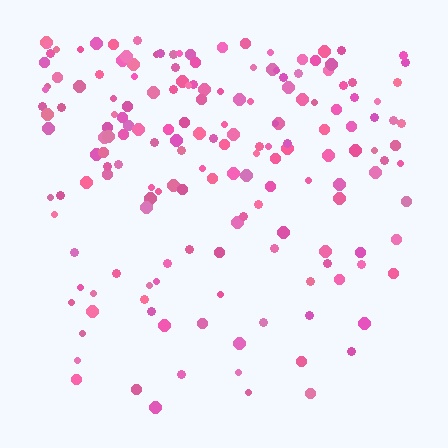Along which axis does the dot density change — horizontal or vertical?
Vertical.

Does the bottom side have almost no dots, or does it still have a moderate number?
Still a moderate number, just noticeably fewer than the top.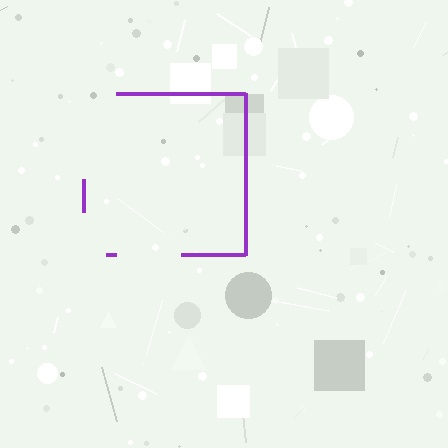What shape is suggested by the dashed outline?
The dashed outline suggests a square.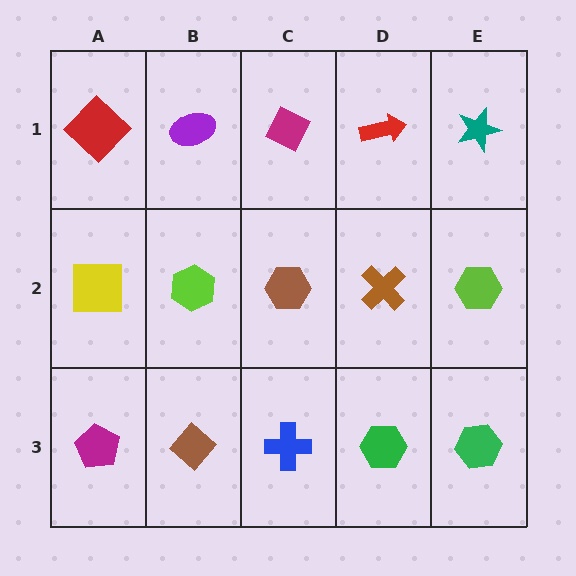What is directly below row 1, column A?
A yellow square.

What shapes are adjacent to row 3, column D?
A brown cross (row 2, column D), a blue cross (row 3, column C), a green hexagon (row 3, column E).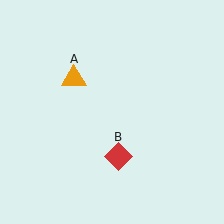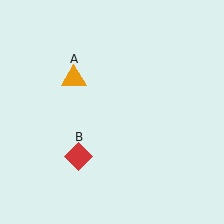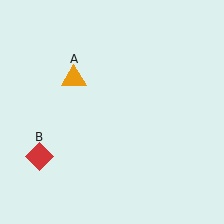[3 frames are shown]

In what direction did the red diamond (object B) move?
The red diamond (object B) moved left.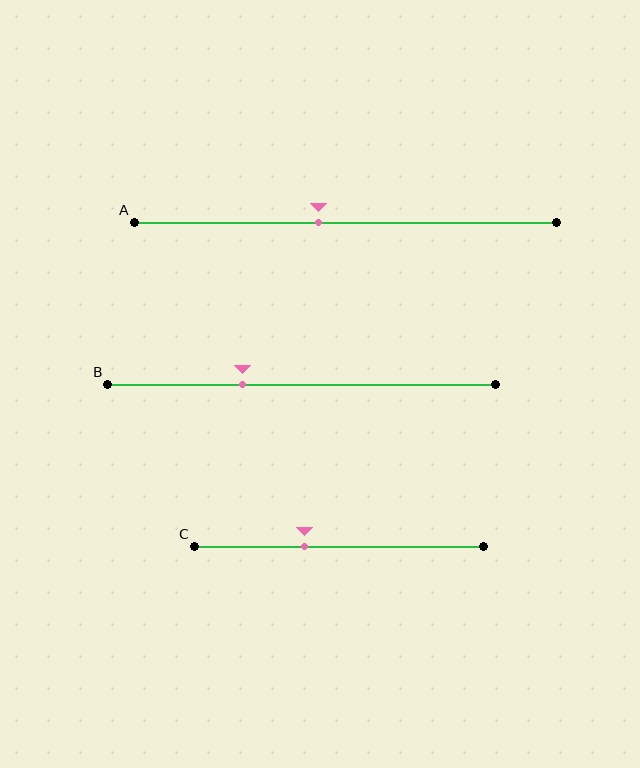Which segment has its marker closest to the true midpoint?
Segment A has its marker closest to the true midpoint.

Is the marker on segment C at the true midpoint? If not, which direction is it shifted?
No, the marker on segment C is shifted to the left by about 12% of the segment length.